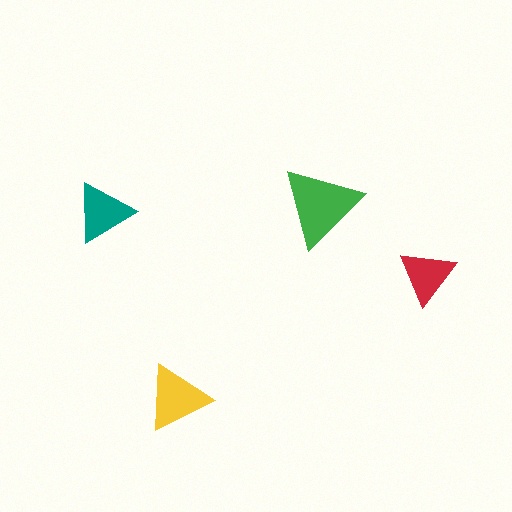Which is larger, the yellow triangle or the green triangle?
The green one.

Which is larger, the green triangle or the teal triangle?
The green one.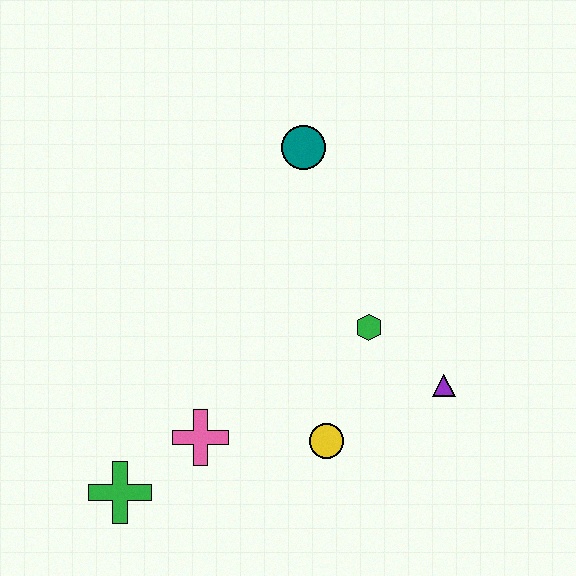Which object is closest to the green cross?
The pink cross is closest to the green cross.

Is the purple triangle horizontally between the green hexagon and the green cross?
No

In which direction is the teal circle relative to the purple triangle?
The teal circle is above the purple triangle.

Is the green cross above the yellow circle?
No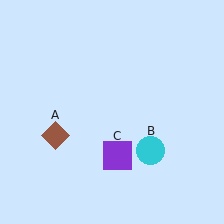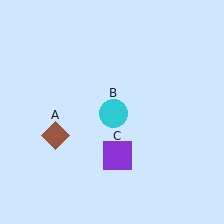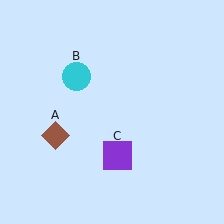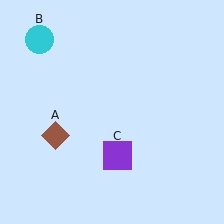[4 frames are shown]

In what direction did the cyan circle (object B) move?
The cyan circle (object B) moved up and to the left.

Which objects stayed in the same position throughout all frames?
Brown diamond (object A) and purple square (object C) remained stationary.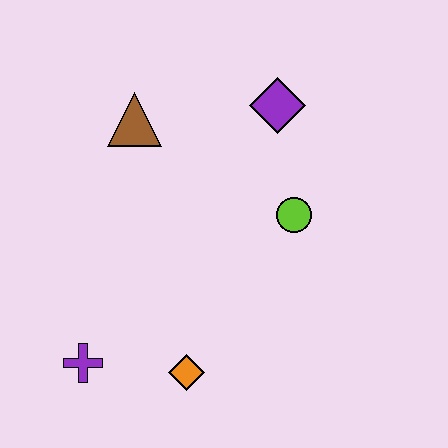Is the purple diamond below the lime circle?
No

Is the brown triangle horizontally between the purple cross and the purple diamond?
Yes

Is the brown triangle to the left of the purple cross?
No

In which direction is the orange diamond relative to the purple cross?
The orange diamond is to the right of the purple cross.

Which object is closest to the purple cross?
The orange diamond is closest to the purple cross.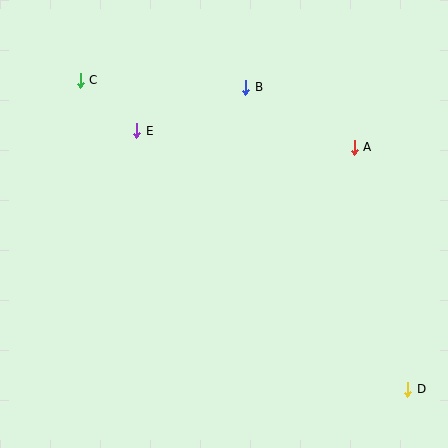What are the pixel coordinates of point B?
Point B is at (246, 87).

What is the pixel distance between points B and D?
The distance between B and D is 343 pixels.